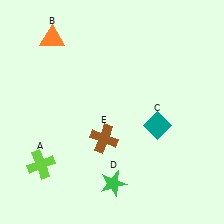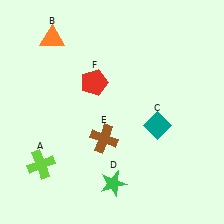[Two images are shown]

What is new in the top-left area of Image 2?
A red pentagon (F) was added in the top-left area of Image 2.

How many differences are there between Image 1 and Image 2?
There is 1 difference between the two images.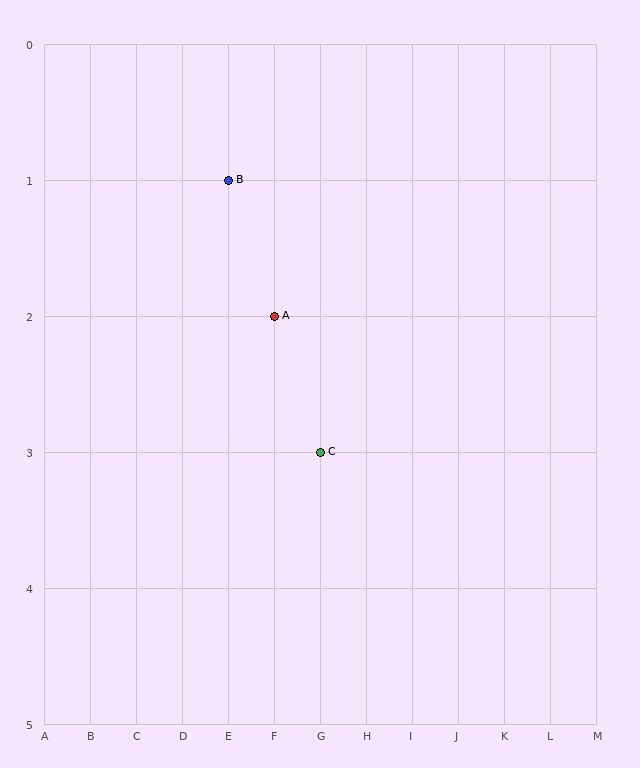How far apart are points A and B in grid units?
Points A and B are 1 column and 1 row apart (about 1.4 grid units diagonally).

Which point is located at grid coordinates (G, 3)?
Point C is at (G, 3).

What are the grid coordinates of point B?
Point B is at grid coordinates (E, 1).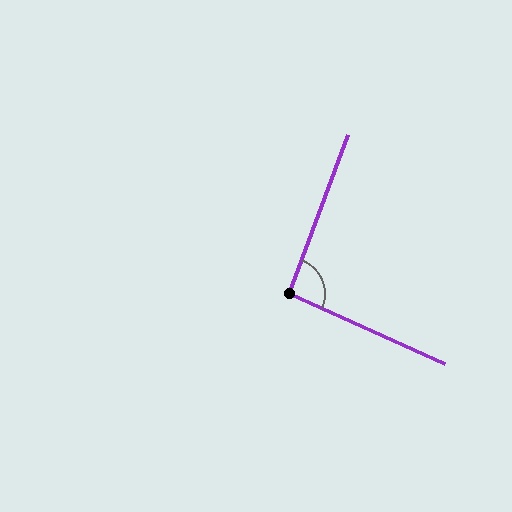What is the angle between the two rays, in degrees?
Approximately 94 degrees.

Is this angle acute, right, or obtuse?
It is approximately a right angle.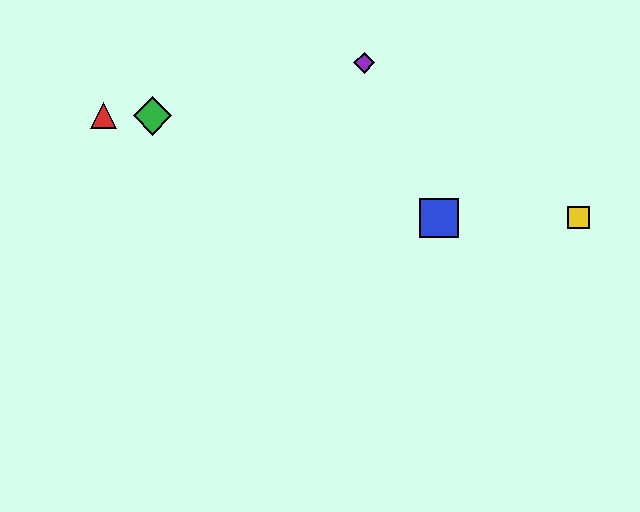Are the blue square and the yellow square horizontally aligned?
Yes, both are at y≈218.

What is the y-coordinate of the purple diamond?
The purple diamond is at y≈63.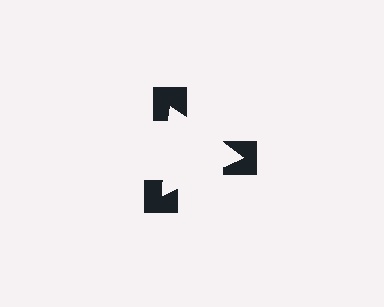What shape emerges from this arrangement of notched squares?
An illusory triangle — its edges are inferred from the aligned wedge cuts in the notched squares, not physically drawn.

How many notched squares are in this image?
There are 3 — one at each vertex of the illusory triangle.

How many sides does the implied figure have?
3 sides.